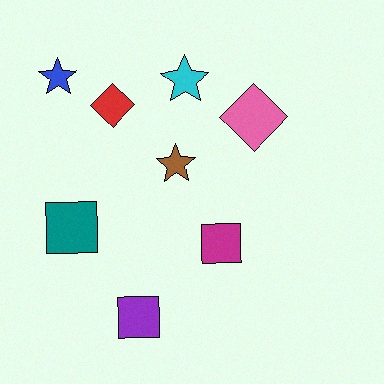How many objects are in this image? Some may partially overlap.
There are 8 objects.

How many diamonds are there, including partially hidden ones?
There are 2 diamonds.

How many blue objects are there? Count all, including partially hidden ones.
There is 1 blue object.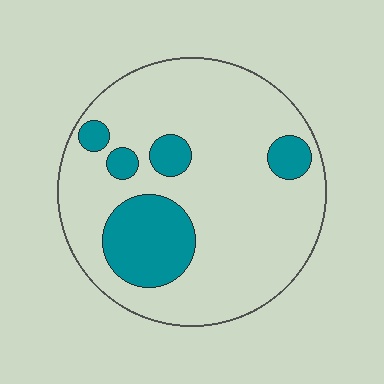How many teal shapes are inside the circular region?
5.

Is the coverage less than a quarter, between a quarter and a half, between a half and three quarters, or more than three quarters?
Less than a quarter.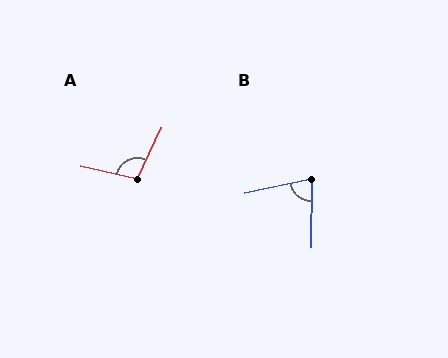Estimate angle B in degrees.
Approximately 77 degrees.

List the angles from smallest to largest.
B (77°), A (103°).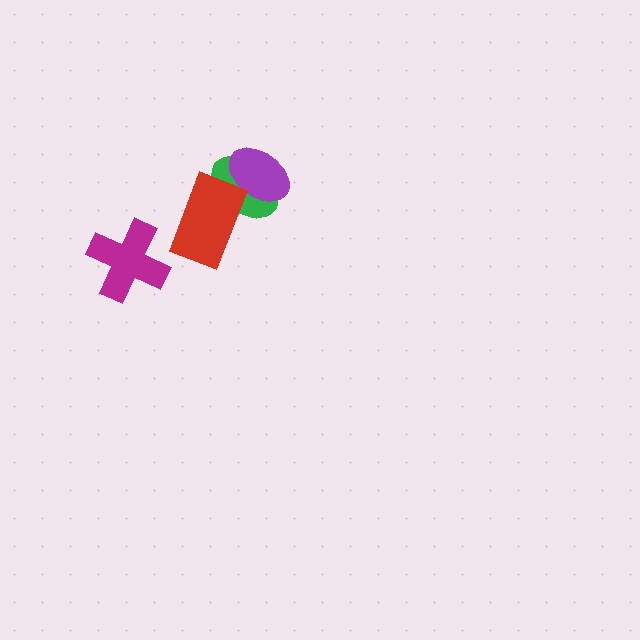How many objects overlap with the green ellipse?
2 objects overlap with the green ellipse.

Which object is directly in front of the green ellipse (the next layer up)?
The purple ellipse is directly in front of the green ellipse.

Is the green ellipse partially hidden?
Yes, it is partially covered by another shape.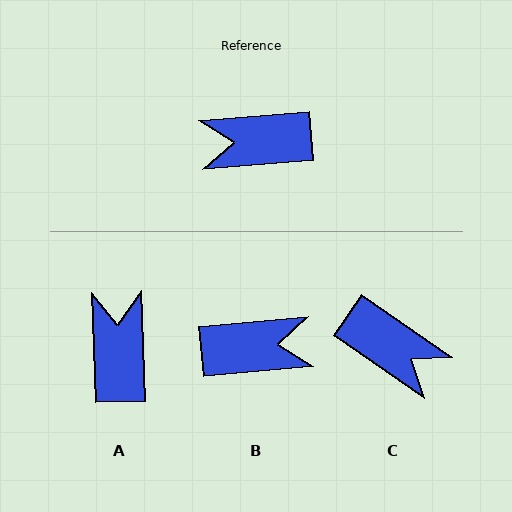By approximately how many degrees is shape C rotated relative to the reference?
Approximately 141 degrees counter-clockwise.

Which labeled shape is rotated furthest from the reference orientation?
B, about 179 degrees away.